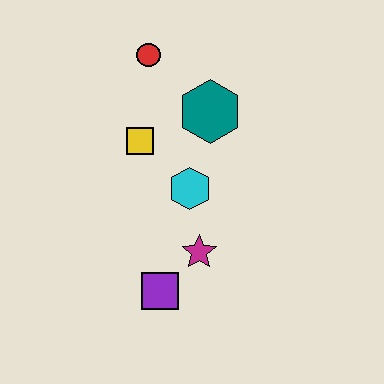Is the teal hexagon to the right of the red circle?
Yes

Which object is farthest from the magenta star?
The red circle is farthest from the magenta star.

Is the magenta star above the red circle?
No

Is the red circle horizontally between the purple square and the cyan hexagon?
No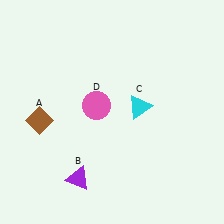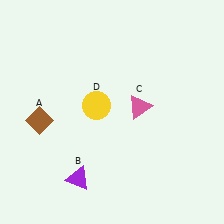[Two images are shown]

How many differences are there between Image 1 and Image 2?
There are 2 differences between the two images.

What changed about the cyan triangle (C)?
In Image 1, C is cyan. In Image 2, it changed to pink.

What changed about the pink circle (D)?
In Image 1, D is pink. In Image 2, it changed to yellow.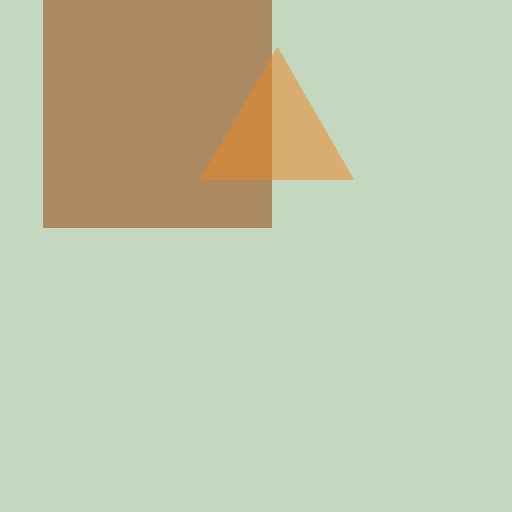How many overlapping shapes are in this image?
There are 2 overlapping shapes in the image.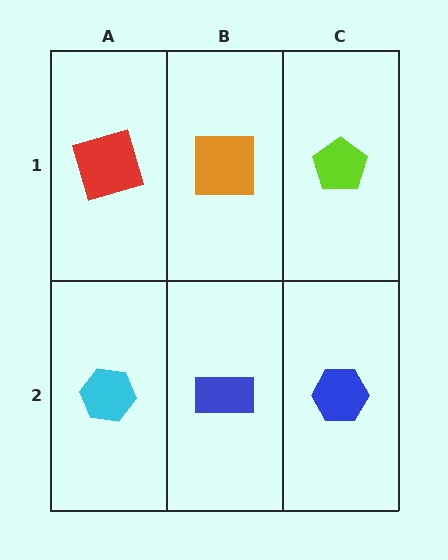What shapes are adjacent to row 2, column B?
An orange square (row 1, column B), a cyan hexagon (row 2, column A), a blue hexagon (row 2, column C).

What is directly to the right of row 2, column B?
A blue hexagon.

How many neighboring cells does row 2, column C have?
2.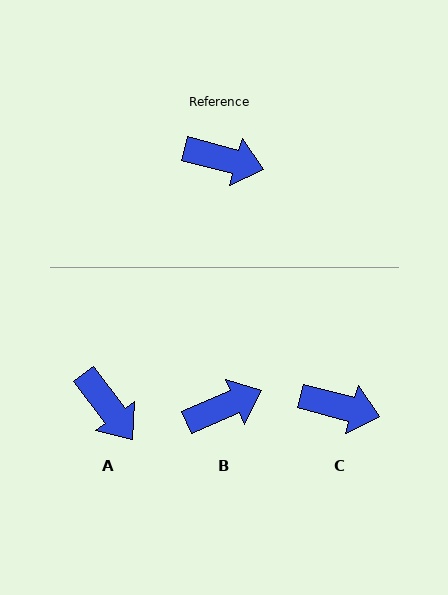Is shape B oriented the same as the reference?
No, it is off by about 38 degrees.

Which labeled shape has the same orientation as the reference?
C.